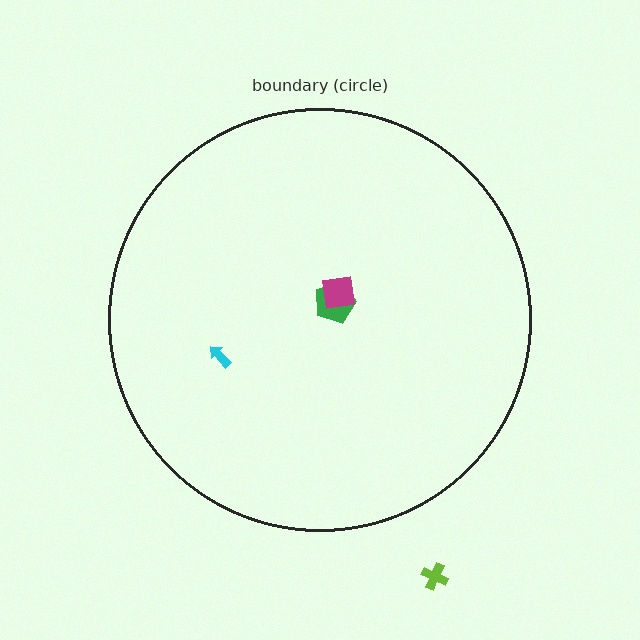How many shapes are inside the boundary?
3 inside, 1 outside.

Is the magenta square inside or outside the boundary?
Inside.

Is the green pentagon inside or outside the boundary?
Inside.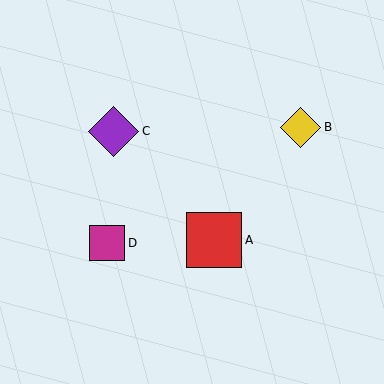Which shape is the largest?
The red square (labeled A) is the largest.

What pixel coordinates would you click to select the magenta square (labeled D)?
Click at (107, 243) to select the magenta square D.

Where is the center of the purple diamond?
The center of the purple diamond is at (114, 131).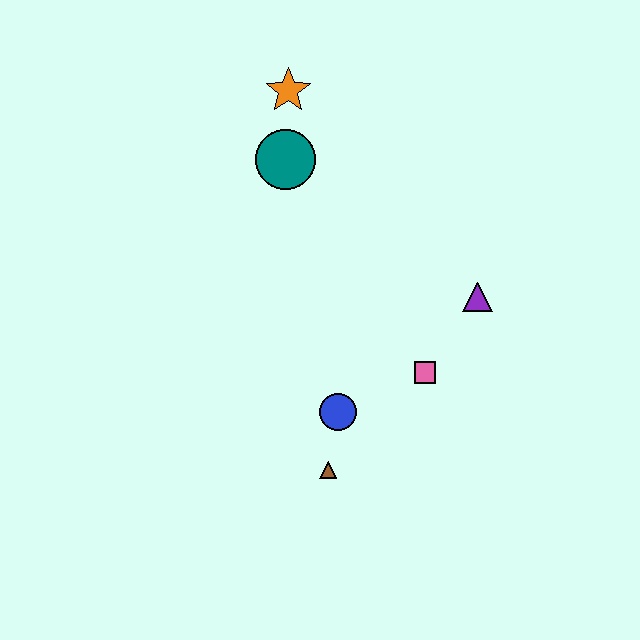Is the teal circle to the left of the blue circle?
Yes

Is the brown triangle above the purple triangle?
No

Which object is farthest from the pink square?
The orange star is farthest from the pink square.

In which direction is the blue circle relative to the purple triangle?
The blue circle is to the left of the purple triangle.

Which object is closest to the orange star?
The teal circle is closest to the orange star.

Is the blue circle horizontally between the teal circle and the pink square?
Yes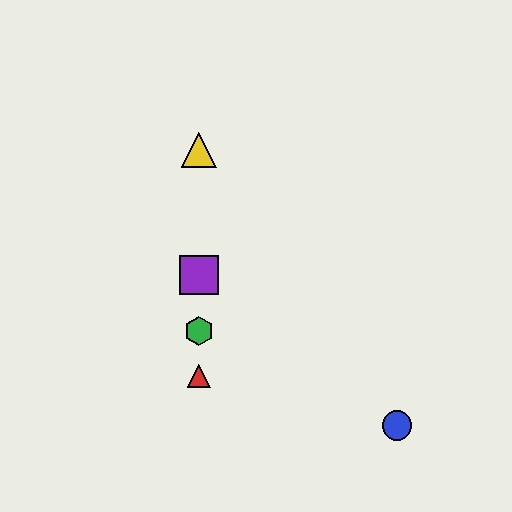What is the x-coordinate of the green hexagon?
The green hexagon is at x≈199.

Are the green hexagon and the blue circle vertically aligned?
No, the green hexagon is at x≈199 and the blue circle is at x≈397.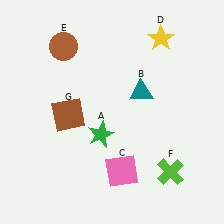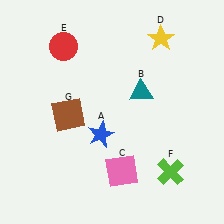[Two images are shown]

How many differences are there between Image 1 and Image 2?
There are 2 differences between the two images.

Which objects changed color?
A changed from green to blue. E changed from brown to red.